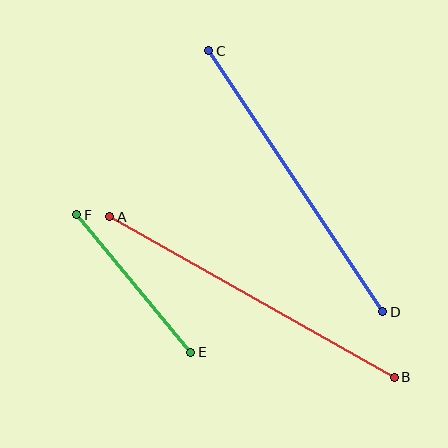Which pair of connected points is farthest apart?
Points A and B are farthest apart.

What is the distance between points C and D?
The distance is approximately 313 pixels.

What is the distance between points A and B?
The distance is approximately 327 pixels.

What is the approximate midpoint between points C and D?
The midpoint is at approximately (296, 181) pixels.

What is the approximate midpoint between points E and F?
The midpoint is at approximately (134, 284) pixels.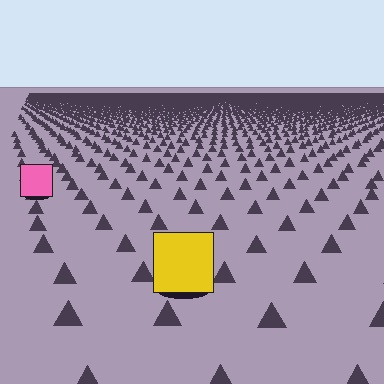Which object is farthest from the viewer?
The pink square is farthest from the viewer. It appears smaller and the ground texture around it is denser.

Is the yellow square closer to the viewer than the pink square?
Yes. The yellow square is closer — you can tell from the texture gradient: the ground texture is coarser near it.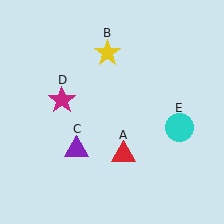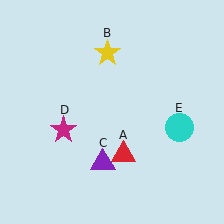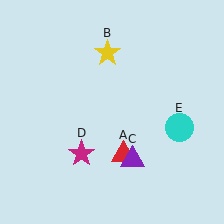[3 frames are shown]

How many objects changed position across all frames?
2 objects changed position: purple triangle (object C), magenta star (object D).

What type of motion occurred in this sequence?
The purple triangle (object C), magenta star (object D) rotated counterclockwise around the center of the scene.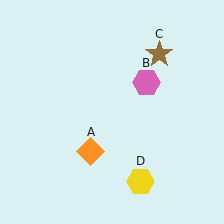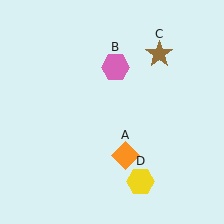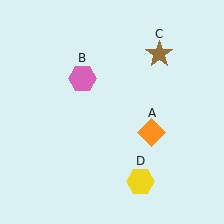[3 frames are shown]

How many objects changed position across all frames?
2 objects changed position: orange diamond (object A), pink hexagon (object B).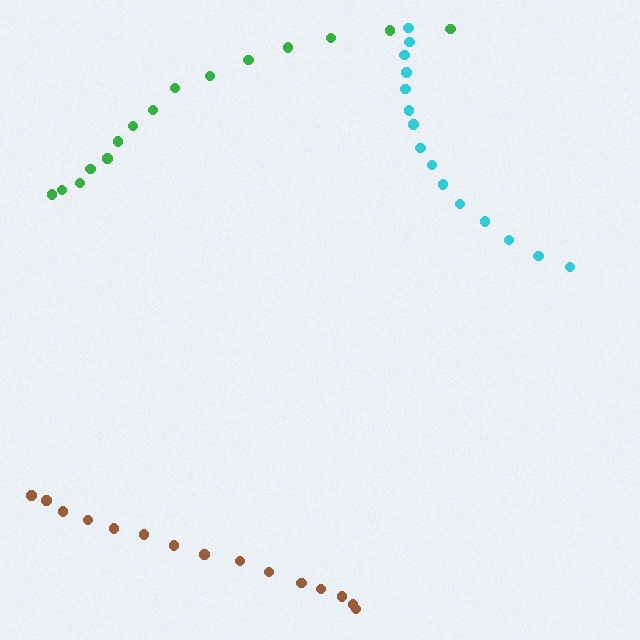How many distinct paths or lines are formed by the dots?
There are 3 distinct paths.